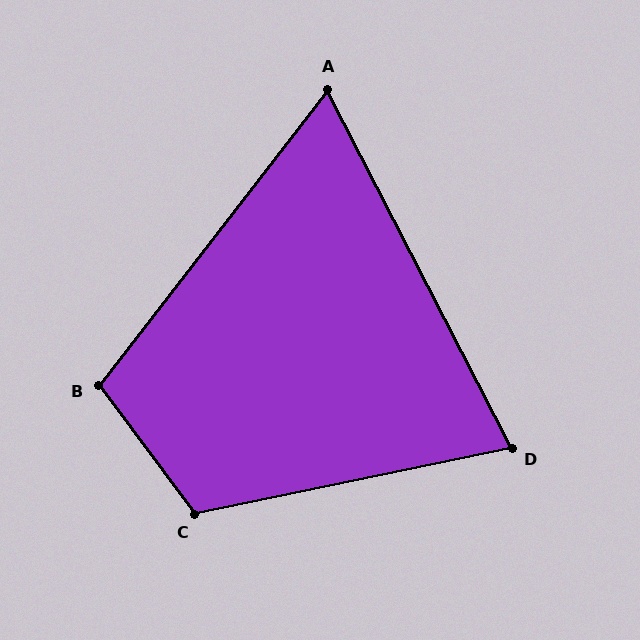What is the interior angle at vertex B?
Approximately 105 degrees (obtuse).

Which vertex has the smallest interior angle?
A, at approximately 65 degrees.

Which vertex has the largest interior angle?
C, at approximately 115 degrees.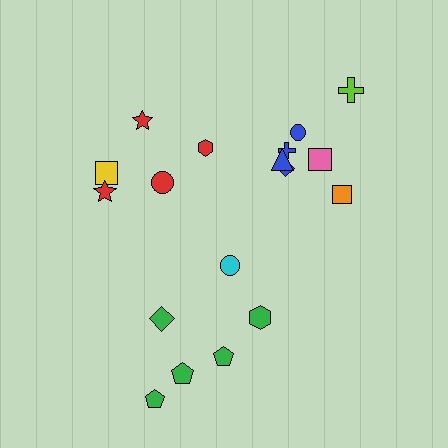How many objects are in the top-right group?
There are 7 objects.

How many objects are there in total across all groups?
There are 18 objects.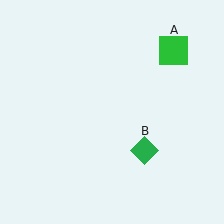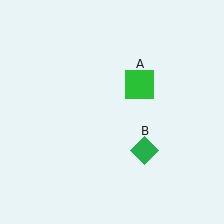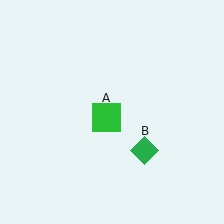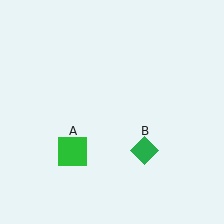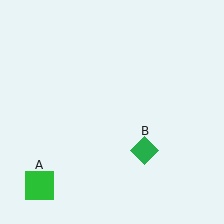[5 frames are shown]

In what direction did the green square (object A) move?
The green square (object A) moved down and to the left.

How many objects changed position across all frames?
1 object changed position: green square (object A).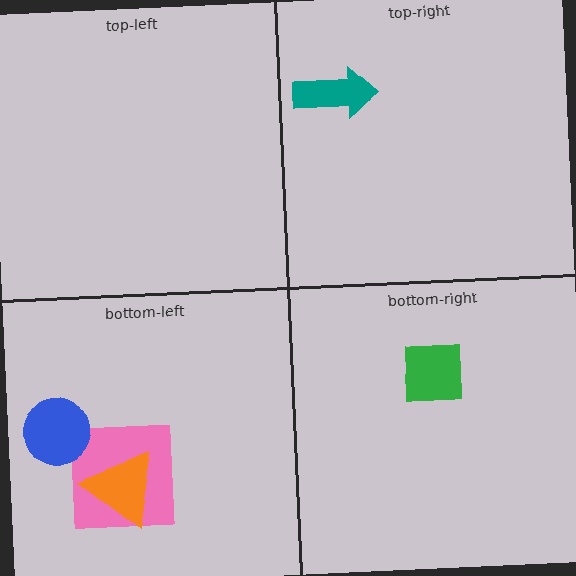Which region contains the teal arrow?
The top-right region.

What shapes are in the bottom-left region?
The pink square, the orange triangle, the blue circle.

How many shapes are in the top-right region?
1.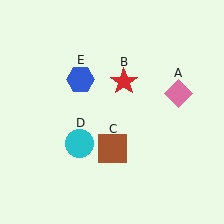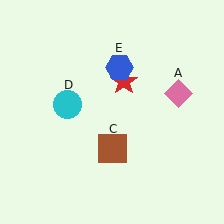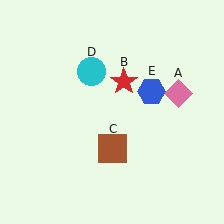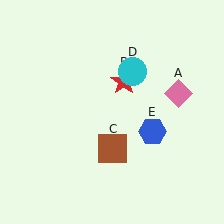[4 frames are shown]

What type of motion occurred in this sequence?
The cyan circle (object D), blue hexagon (object E) rotated clockwise around the center of the scene.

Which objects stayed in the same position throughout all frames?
Pink diamond (object A) and red star (object B) and brown square (object C) remained stationary.